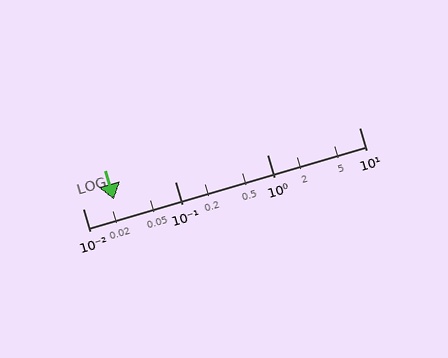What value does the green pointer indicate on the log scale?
The pointer indicates approximately 0.022.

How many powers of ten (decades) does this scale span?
The scale spans 3 decades, from 0.01 to 10.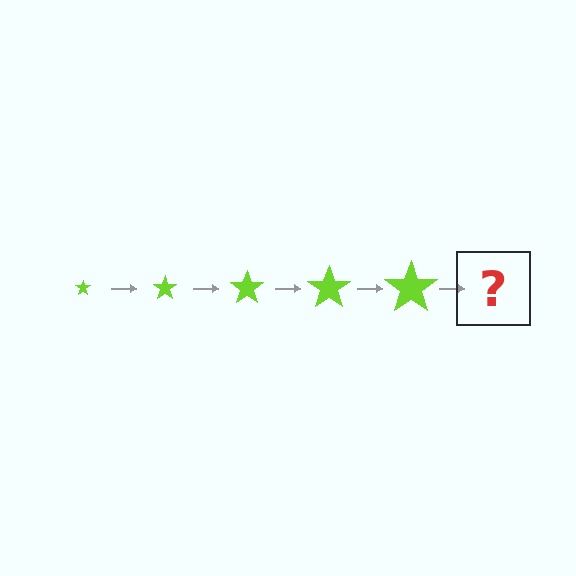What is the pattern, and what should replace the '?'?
The pattern is that the star gets progressively larger each step. The '?' should be a lime star, larger than the previous one.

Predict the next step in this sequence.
The next step is a lime star, larger than the previous one.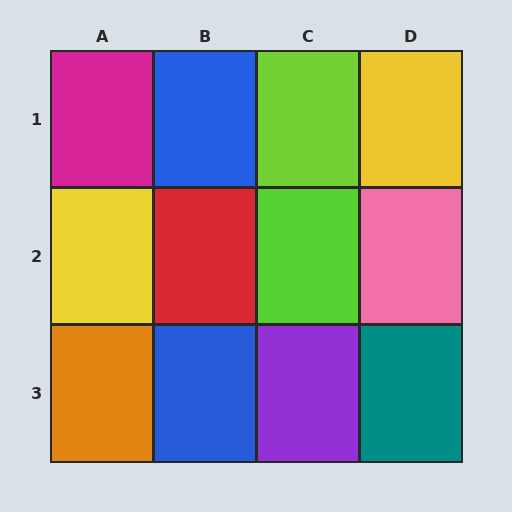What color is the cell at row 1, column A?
Magenta.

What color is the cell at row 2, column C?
Lime.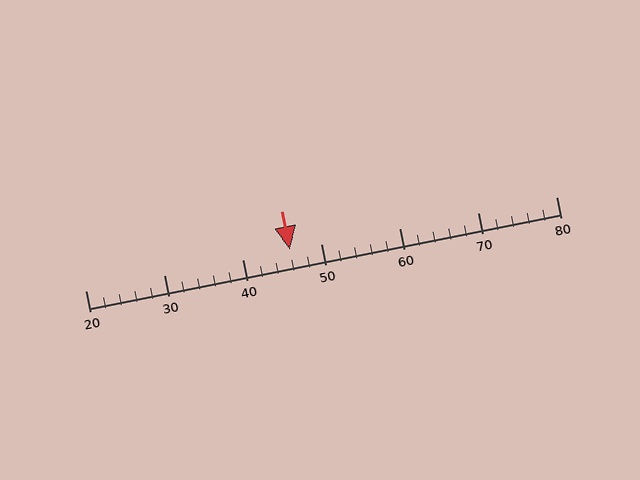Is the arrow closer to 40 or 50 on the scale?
The arrow is closer to 50.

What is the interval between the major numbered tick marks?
The major tick marks are spaced 10 units apart.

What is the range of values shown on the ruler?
The ruler shows values from 20 to 80.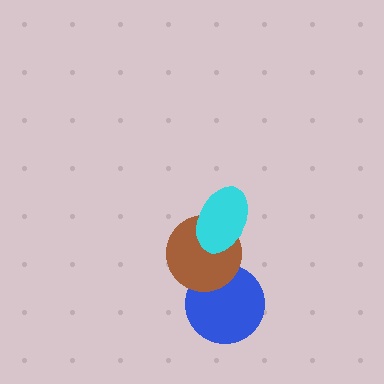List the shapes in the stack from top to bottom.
From top to bottom: the cyan ellipse, the brown circle, the blue circle.